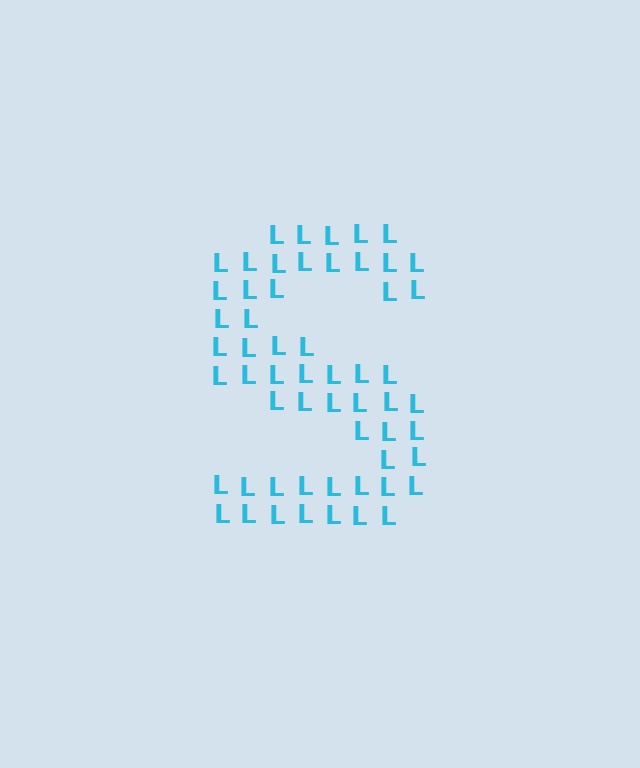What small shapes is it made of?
It is made of small letter L's.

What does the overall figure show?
The overall figure shows the letter S.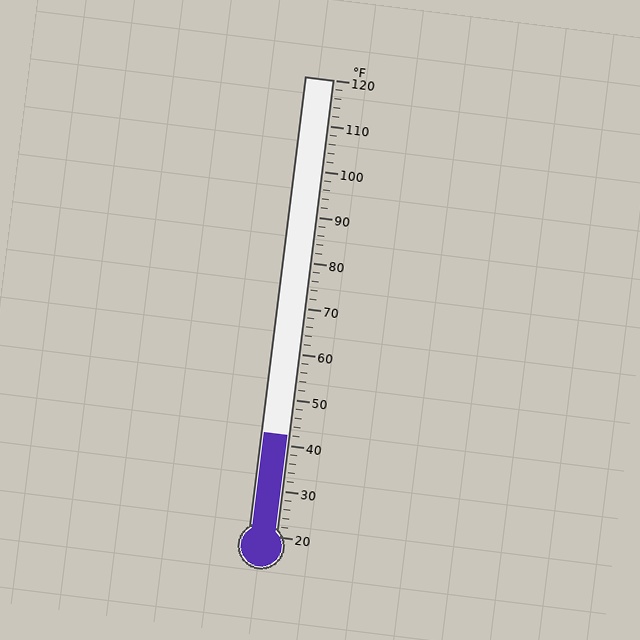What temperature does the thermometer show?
The thermometer shows approximately 42°F.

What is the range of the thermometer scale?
The thermometer scale ranges from 20°F to 120°F.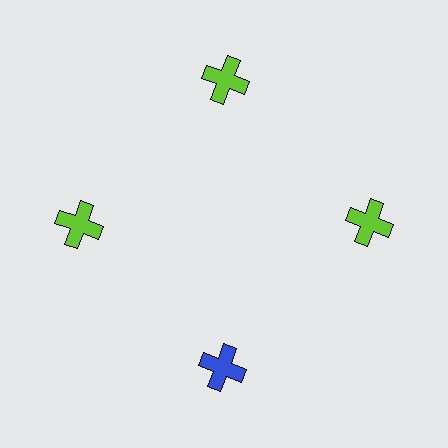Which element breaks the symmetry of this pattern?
The blue cross at roughly the 6 o'clock position breaks the symmetry. All other shapes are lime crosses.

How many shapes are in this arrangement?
There are 4 shapes arranged in a ring pattern.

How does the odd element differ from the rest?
It has a different color: blue instead of lime.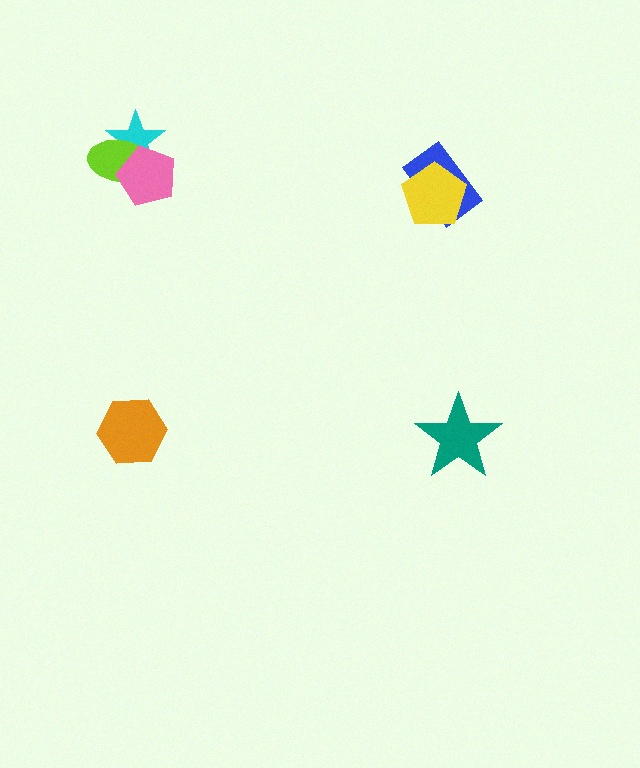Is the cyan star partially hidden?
Yes, it is partially covered by another shape.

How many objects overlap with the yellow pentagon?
1 object overlaps with the yellow pentagon.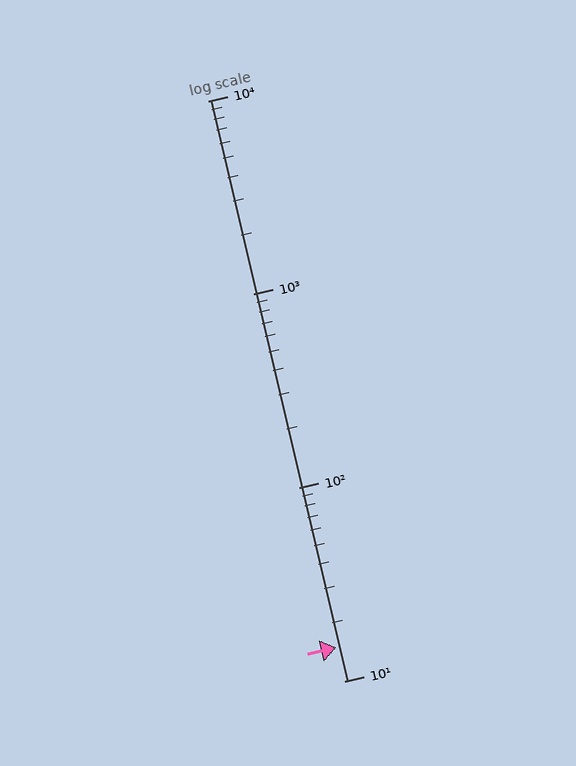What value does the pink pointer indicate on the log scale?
The pointer indicates approximately 15.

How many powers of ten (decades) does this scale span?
The scale spans 3 decades, from 10 to 10000.